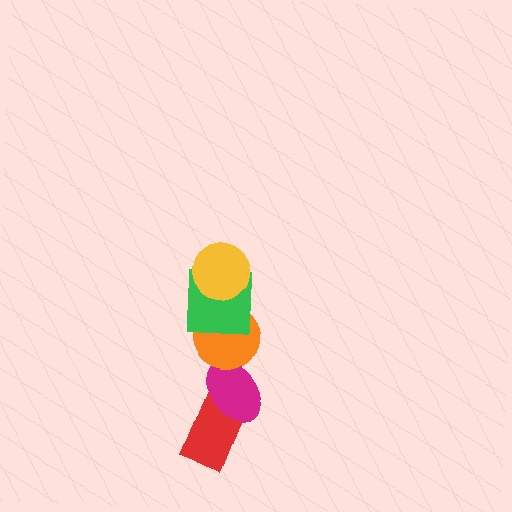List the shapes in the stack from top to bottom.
From top to bottom: the yellow circle, the green square, the orange circle, the magenta ellipse, the red rectangle.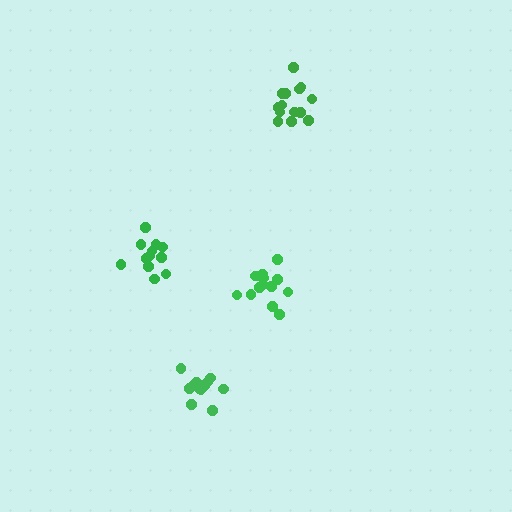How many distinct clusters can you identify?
There are 4 distinct clusters.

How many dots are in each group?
Group 1: 13 dots, Group 2: 14 dots, Group 3: 12 dots, Group 4: 14 dots (53 total).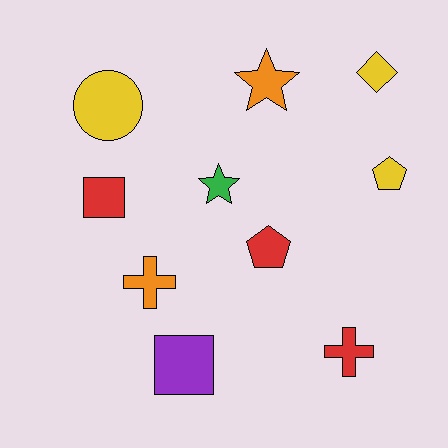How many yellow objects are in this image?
There are 3 yellow objects.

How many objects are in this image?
There are 10 objects.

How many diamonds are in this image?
There is 1 diamond.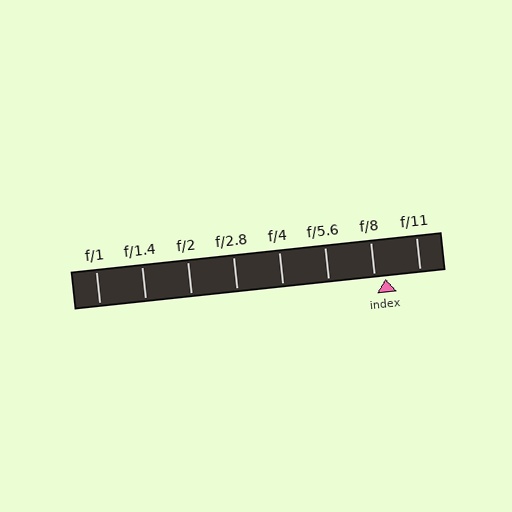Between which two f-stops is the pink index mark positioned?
The index mark is between f/8 and f/11.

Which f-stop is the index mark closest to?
The index mark is closest to f/8.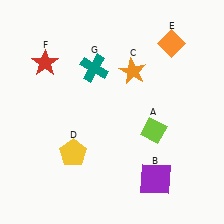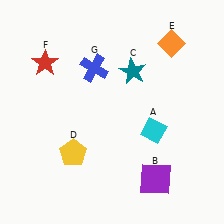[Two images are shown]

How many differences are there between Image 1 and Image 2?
There are 3 differences between the two images.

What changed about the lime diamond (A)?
In Image 1, A is lime. In Image 2, it changed to cyan.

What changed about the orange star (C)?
In Image 1, C is orange. In Image 2, it changed to teal.